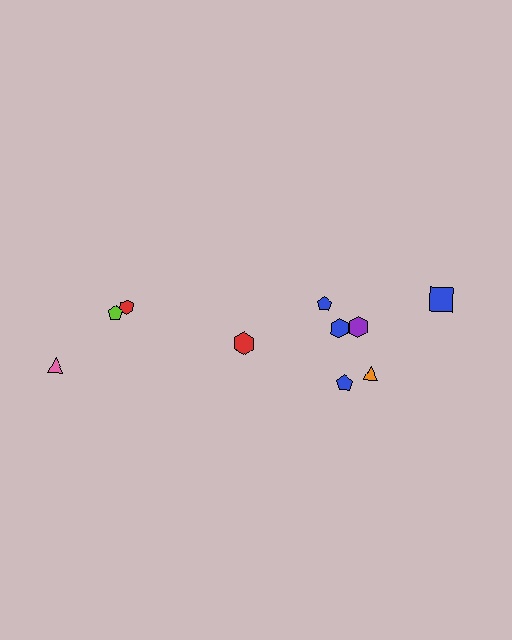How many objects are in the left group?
There are 4 objects.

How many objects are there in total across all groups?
There are 10 objects.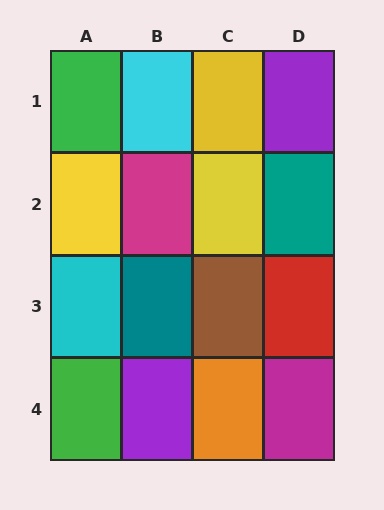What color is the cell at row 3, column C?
Brown.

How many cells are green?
2 cells are green.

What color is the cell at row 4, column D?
Magenta.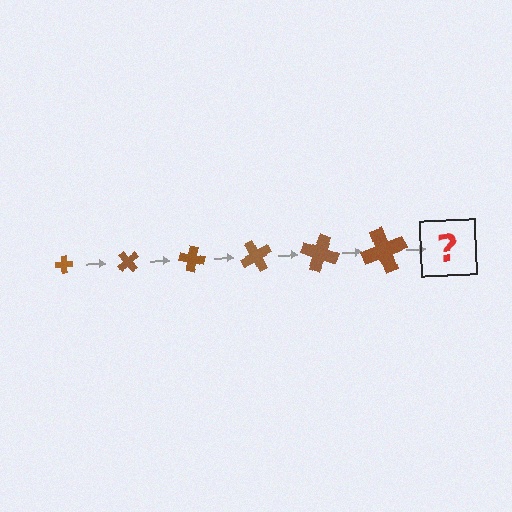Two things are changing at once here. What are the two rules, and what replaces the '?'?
The two rules are that the cross grows larger each step and it rotates 50 degrees each step. The '?' should be a cross, larger than the previous one and rotated 300 degrees from the start.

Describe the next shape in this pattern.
It should be a cross, larger than the previous one and rotated 300 degrees from the start.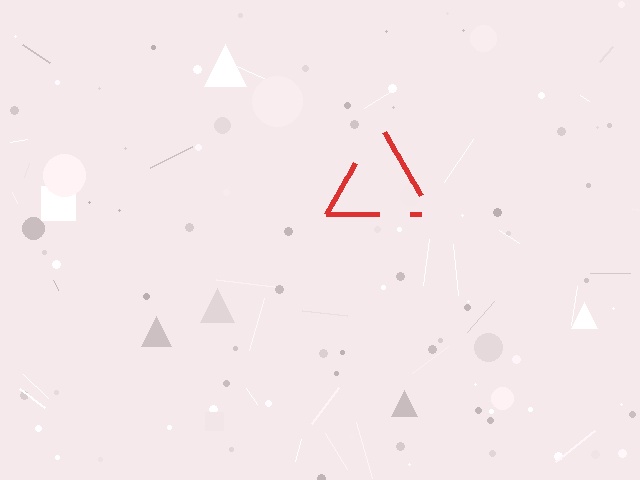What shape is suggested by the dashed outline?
The dashed outline suggests a triangle.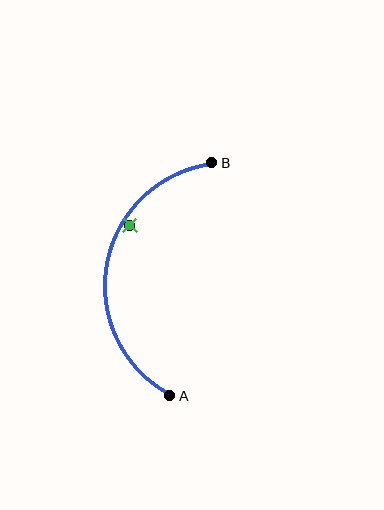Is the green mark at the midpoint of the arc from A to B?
No — the green mark does not lie on the arc at all. It sits slightly inside the curve.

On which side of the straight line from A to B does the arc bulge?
The arc bulges to the left of the straight line connecting A and B.